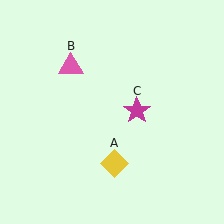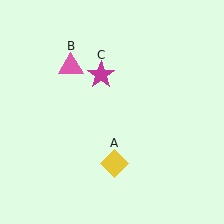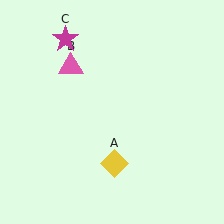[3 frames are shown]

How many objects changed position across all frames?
1 object changed position: magenta star (object C).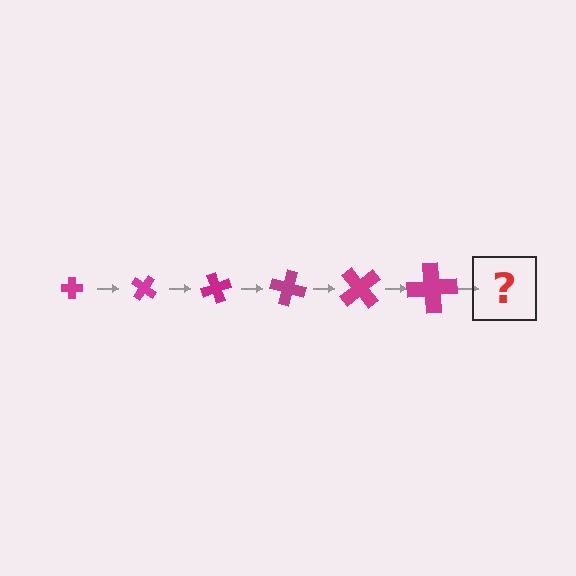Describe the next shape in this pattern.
It should be a cross, larger than the previous one and rotated 210 degrees from the start.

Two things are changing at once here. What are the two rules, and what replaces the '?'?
The two rules are that the cross grows larger each step and it rotates 35 degrees each step. The '?' should be a cross, larger than the previous one and rotated 210 degrees from the start.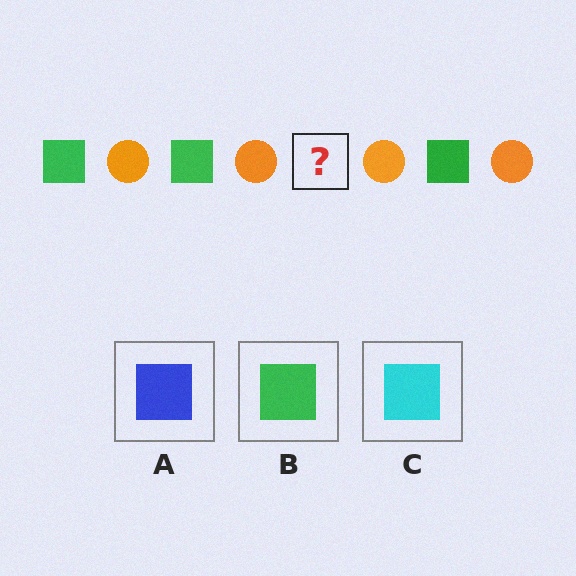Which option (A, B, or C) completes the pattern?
B.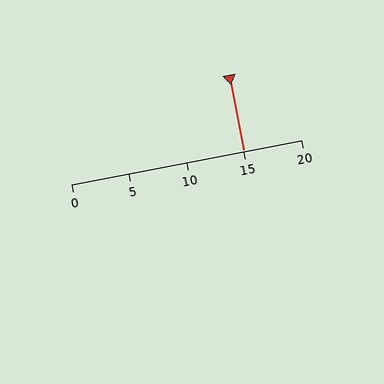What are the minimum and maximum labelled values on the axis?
The axis runs from 0 to 20.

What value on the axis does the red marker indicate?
The marker indicates approximately 15.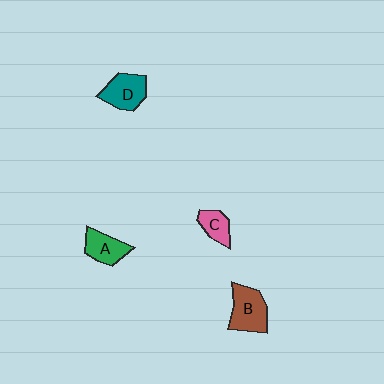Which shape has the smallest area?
Shape C (pink).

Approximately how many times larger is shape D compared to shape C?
Approximately 1.5 times.